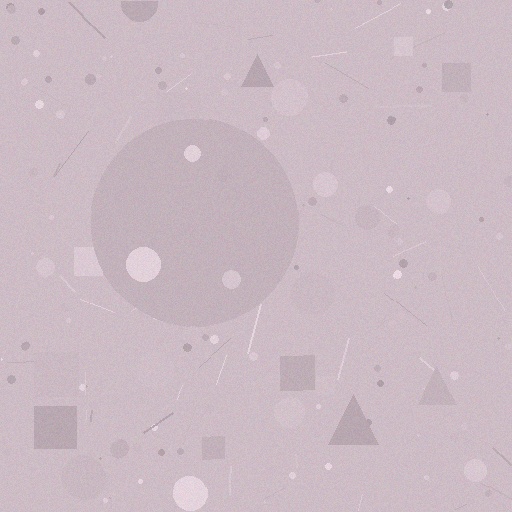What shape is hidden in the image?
A circle is hidden in the image.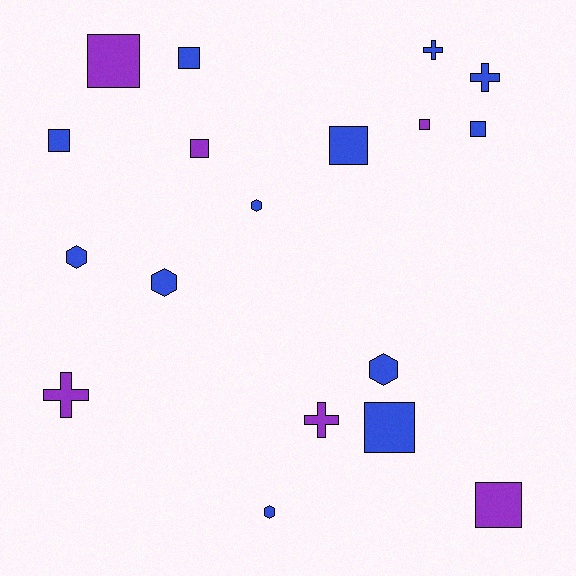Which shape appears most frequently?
Square, with 9 objects.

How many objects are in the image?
There are 18 objects.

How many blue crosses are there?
There are 2 blue crosses.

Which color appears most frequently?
Blue, with 12 objects.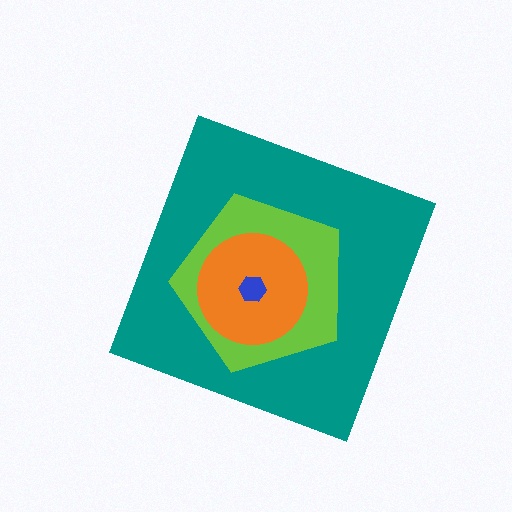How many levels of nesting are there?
4.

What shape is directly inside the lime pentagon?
The orange circle.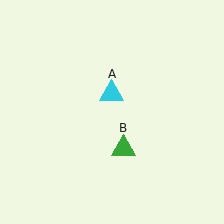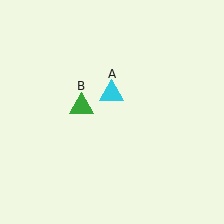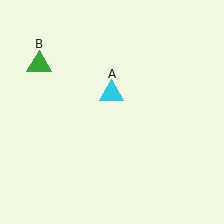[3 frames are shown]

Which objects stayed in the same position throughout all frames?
Cyan triangle (object A) remained stationary.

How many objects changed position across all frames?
1 object changed position: green triangle (object B).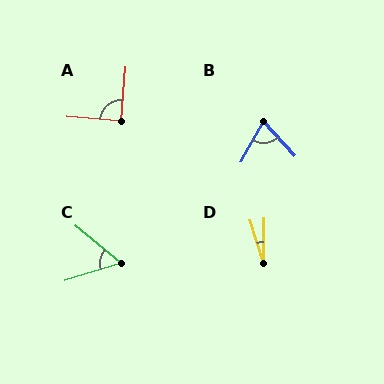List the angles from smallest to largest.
D (18°), C (57°), B (72°), A (89°).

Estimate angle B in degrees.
Approximately 72 degrees.